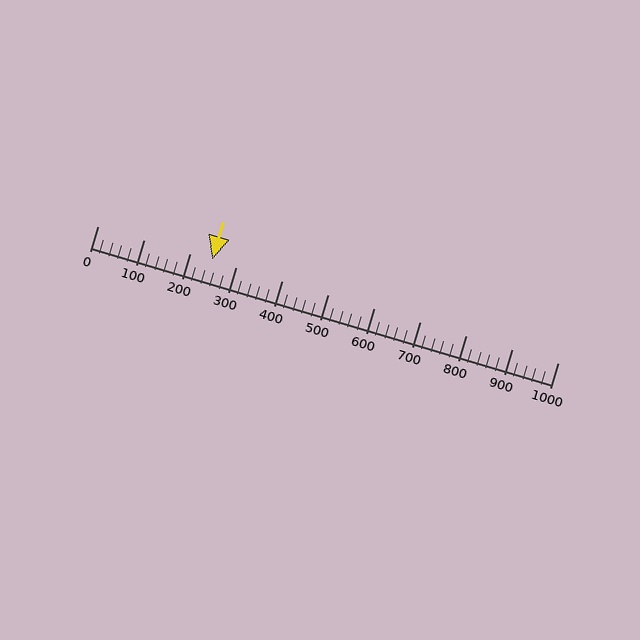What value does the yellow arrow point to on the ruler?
The yellow arrow points to approximately 249.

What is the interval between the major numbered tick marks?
The major tick marks are spaced 100 units apart.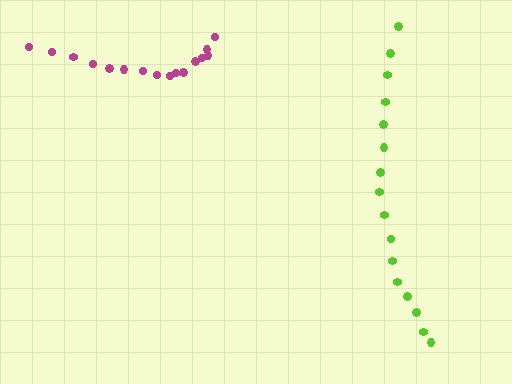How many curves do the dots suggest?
There are 2 distinct paths.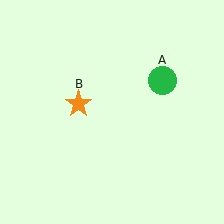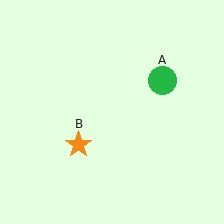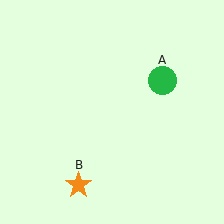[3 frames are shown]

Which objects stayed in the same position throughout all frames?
Green circle (object A) remained stationary.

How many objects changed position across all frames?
1 object changed position: orange star (object B).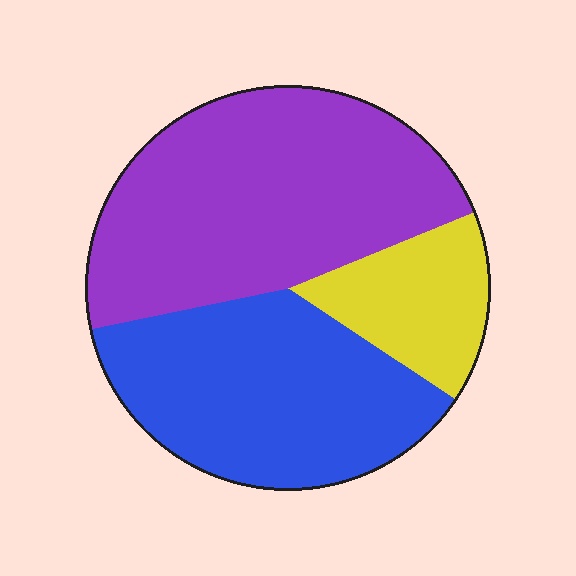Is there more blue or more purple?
Purple.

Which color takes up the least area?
Yellow, at roughly 15%.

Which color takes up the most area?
Purple, at roughly 45%.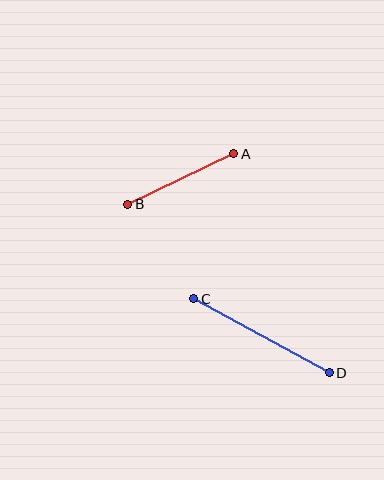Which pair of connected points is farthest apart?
Points C and D are farthest apart.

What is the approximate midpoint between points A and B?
The midpoint is at approximately (181, 179) pixels.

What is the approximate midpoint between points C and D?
The midpoint is at approximately (262, 336) pixels.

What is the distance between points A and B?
The distance is approximately 117 pixels.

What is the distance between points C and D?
The distance is approximately 154 pixels.